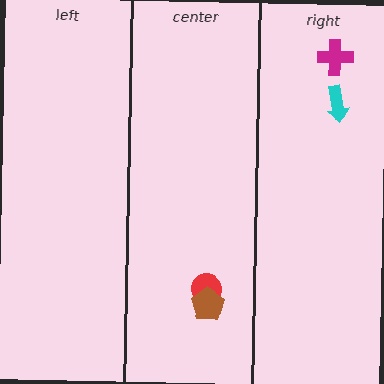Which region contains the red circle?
The center region.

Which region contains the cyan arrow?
The right region.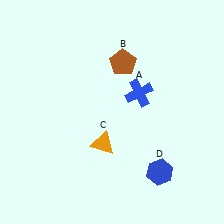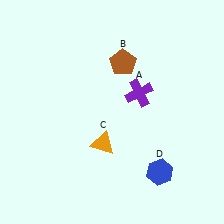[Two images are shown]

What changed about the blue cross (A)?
In Image 1, A is blue. In Image 2, it changed to purple.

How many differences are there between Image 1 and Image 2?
There is 1 difference between the two images.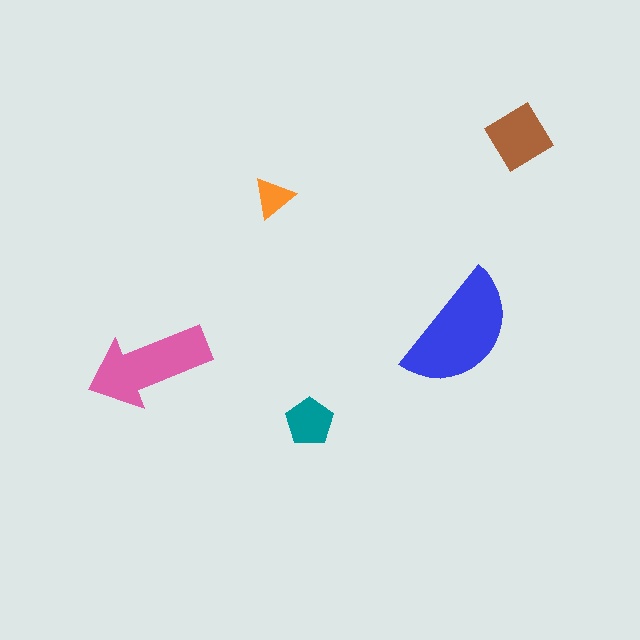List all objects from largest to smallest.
The blue semicircle, the pink arrow, the brown diamond, the teal pentagon, the orange triangle.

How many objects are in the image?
There are 5 objects in the image.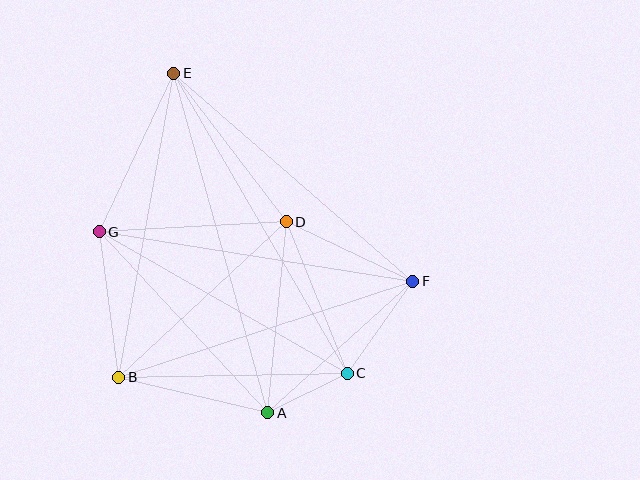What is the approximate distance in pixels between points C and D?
The distance between C and D is approximately 163 pixels.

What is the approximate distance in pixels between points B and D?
The distance between B and D is approximately 228 pixels.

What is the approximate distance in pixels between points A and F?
The distance between A and F is approximately 196 pixels.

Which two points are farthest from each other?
Points A and E are farthest from each other.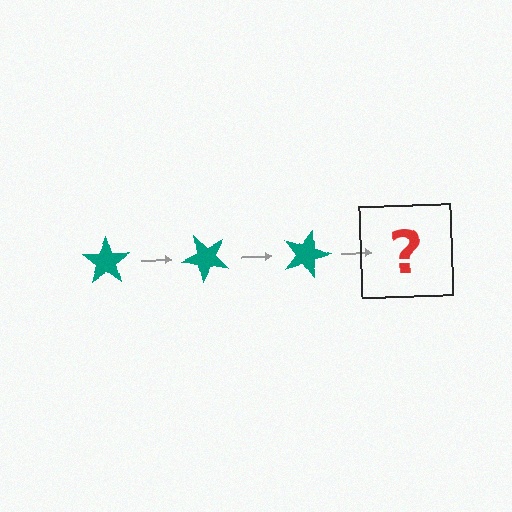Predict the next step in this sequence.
The next step is a teal star rotated 135 degrees.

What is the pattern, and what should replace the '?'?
The pattern is that the star rotates 45 degrees each step. The '?' should be a teal star rotated 135 degrees.